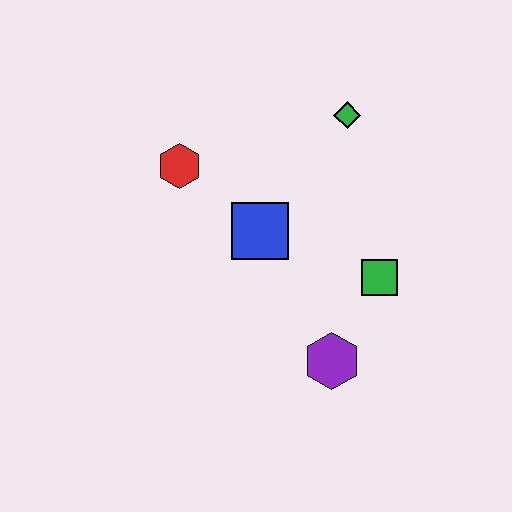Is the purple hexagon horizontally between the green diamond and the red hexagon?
Yes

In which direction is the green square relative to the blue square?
The green square is to the right of the blue square.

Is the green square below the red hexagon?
Yes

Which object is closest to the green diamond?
The blue square is closest to the green diamond.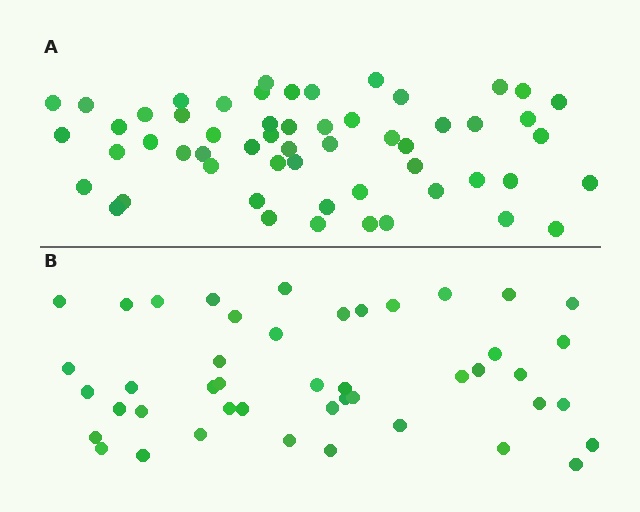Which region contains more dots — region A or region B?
Region A (the top region) has more dots.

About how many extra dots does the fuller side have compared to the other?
Region A has roughly 12 or so more dots than region B.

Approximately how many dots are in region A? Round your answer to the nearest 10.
About 60 dots. (The exact count is 56, which rounds to 60.)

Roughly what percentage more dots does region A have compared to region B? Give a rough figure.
About 25% more.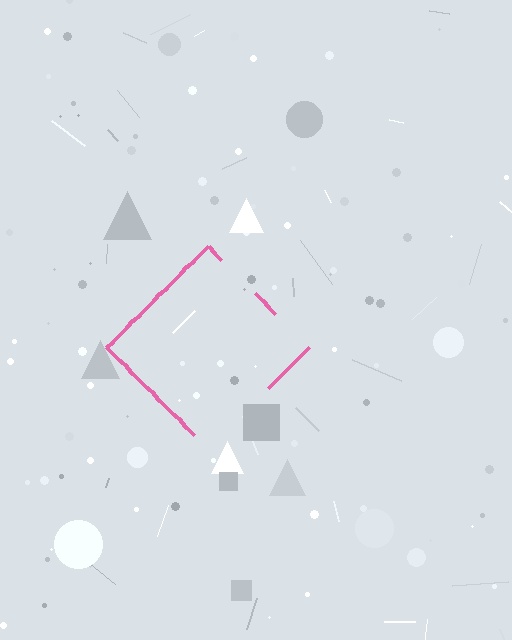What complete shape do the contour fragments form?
The contour fragments form a diamond.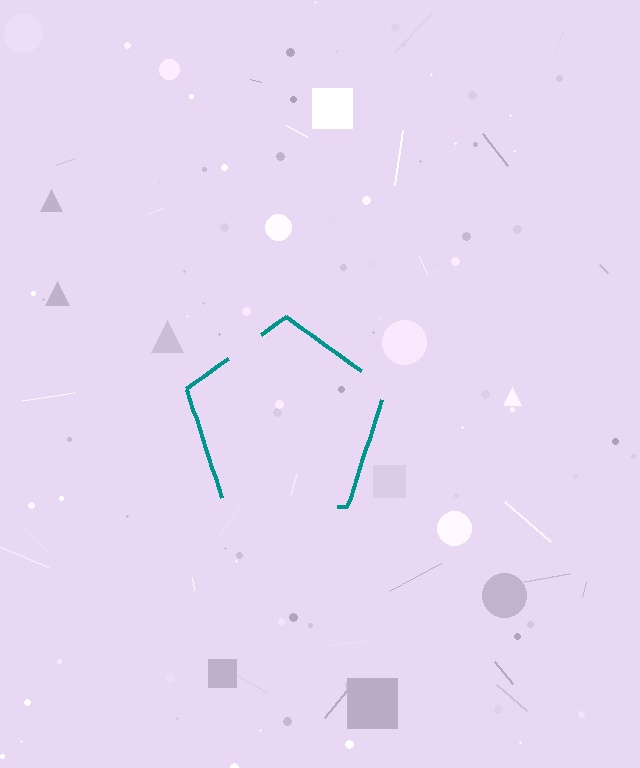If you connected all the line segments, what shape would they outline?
They would outline a pentagon.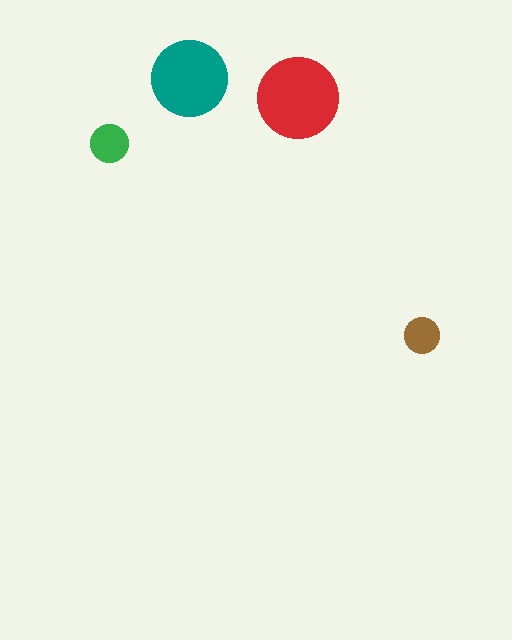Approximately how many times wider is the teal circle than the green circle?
About 2 times wider.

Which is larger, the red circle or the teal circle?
The red one.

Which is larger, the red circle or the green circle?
The red one.